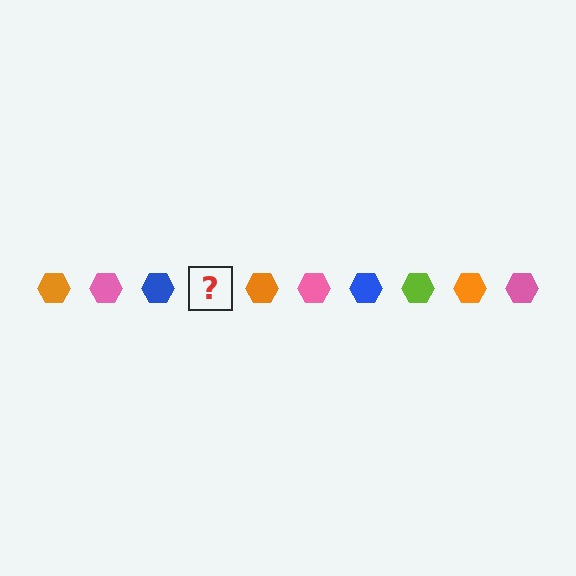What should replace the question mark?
The question mark should be replaced with a lime hexagon.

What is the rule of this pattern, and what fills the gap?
The rule is that the pattern cycles through orange, pink, blue, lime hexagons. The gap should be filled with a lime hexagon.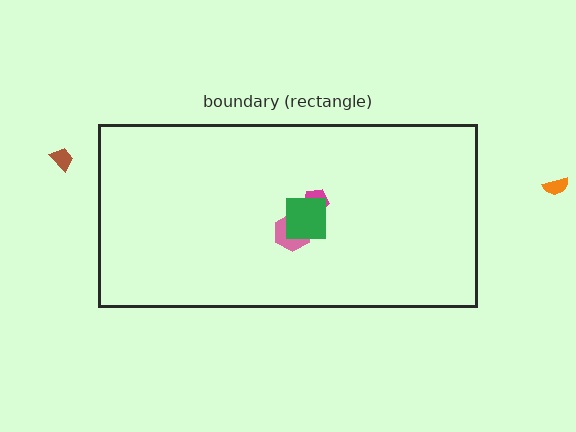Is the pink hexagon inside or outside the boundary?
Inside.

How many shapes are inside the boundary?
3 inside, 2 outside.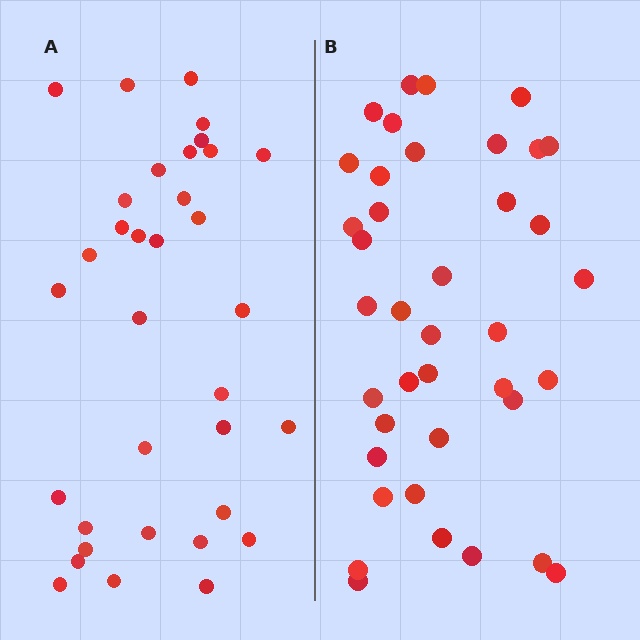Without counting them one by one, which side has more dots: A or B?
Region B (the right region) has more dots.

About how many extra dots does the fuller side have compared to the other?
Region B has about 5 more dots than region A.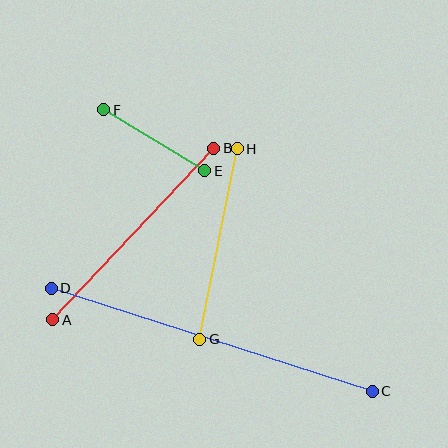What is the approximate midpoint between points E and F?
The midpoint is at approximately (154, 140) pixels.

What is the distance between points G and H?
The distance is approximately 194 pixels.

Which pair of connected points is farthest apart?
Points C and D are farthest apart.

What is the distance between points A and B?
The distance is approximately 236 pixels.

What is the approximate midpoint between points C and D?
The midpoint is at approximately (212, 340) pixels.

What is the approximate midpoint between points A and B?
The midpoint is at approximately (133, 234) pixels.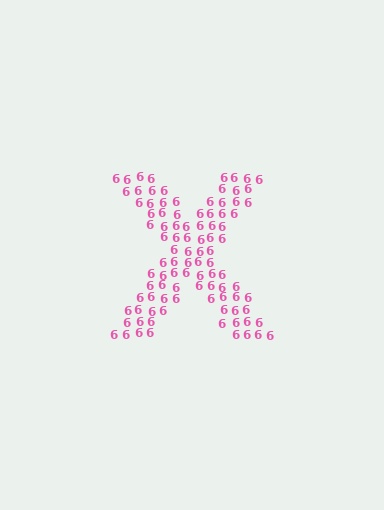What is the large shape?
The large shape is the letter X.